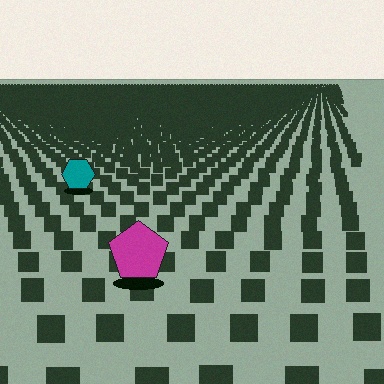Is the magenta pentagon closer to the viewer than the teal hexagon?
Yes. The magenta pentagon is closer — you can tell from the texture gradient: the ground texture is coarser near it.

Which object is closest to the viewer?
The magenta pentagon is closest. The texture marks near it are larger and more spread out.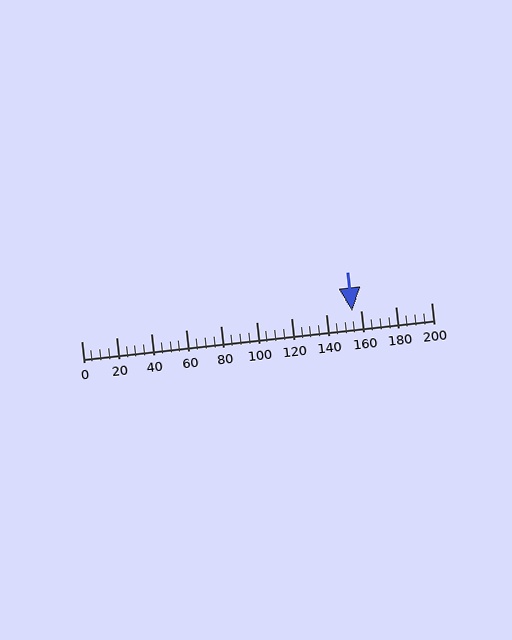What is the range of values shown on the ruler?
The ruler shows values from 0 to 200.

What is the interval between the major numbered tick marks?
The major tick marks are spaced 20 units apart.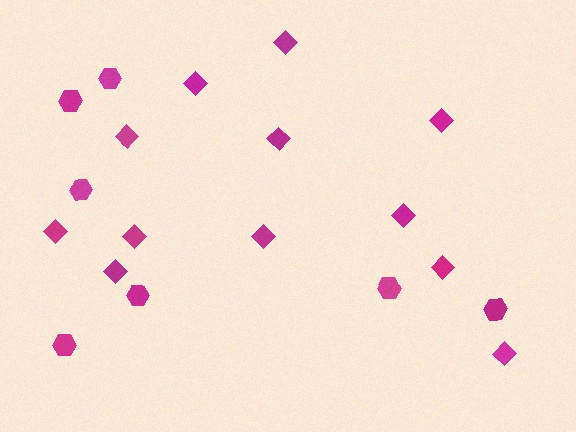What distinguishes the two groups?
There are 2 groups: one group of diamonds (12) and one group of hexagons (7).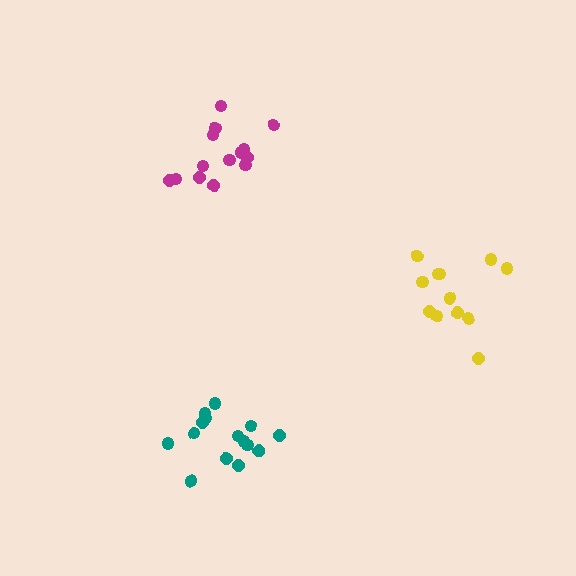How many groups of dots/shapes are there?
There are 3 groups.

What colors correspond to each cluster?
The clusters are colored: magenta, teal, yellow.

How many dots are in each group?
Group 1: 14 dots, Group 2: 15 dots, Group 3: 12 dots (41 total).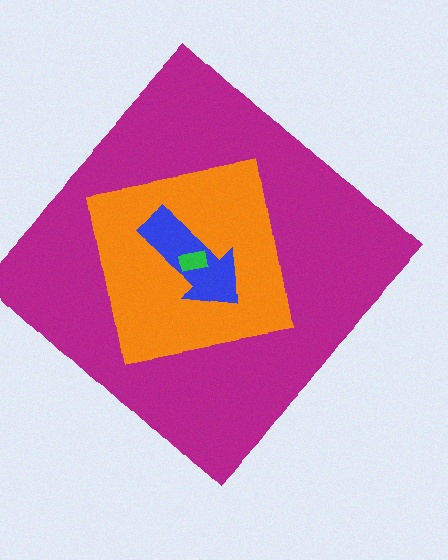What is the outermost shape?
The magenta diamond.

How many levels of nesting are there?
4.